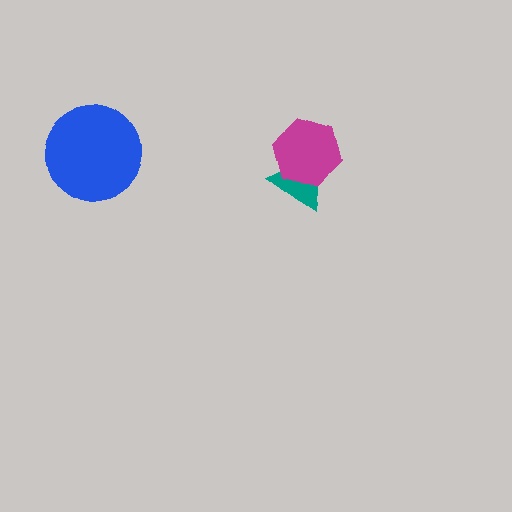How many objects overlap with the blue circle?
0 objects overlap with the blue circle.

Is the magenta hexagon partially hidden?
No, no other shape covers it.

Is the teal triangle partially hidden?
Yes, it is partially covered by another shape.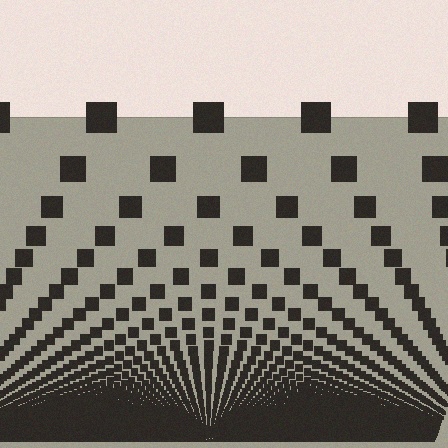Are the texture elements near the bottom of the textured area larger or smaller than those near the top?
Smaller. The gradient is inverted — elements near the bottom are smaller and denser.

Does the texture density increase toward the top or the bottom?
Density increases toward the bottom.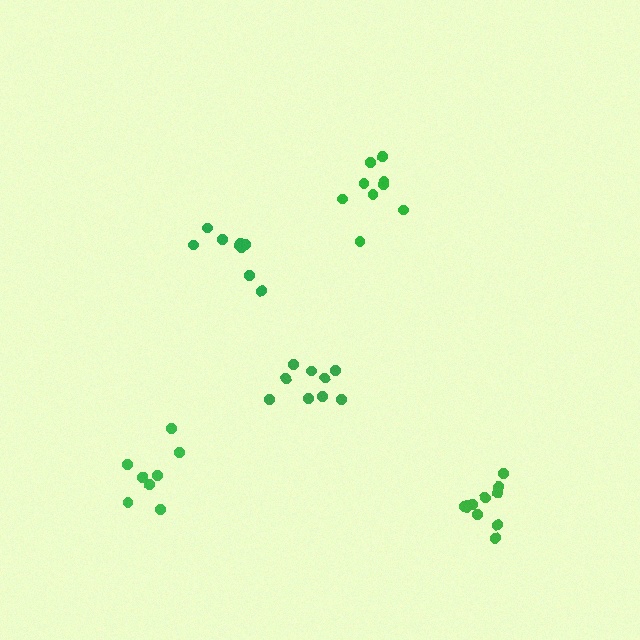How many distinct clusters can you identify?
There are 5 distinct clusters.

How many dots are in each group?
Group 1: 9 dots, Group 2: 9 dots, Group 3: 9 dots, Group 4: 8 dots, Group 5: 11 dots (46 total).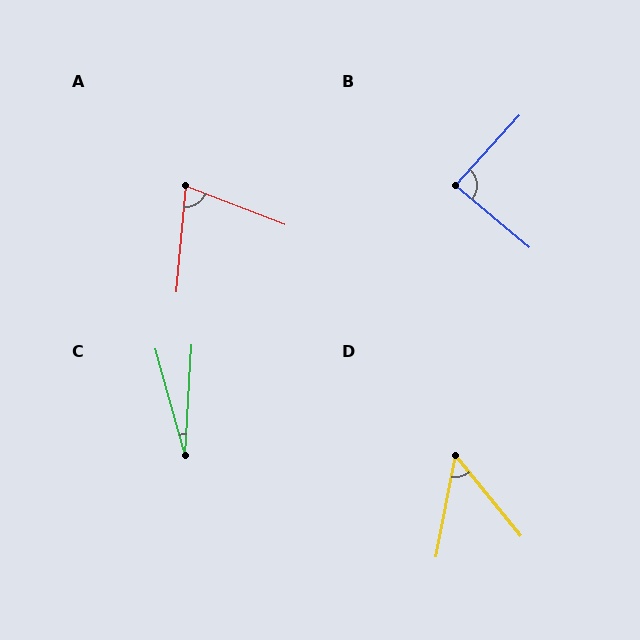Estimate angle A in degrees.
Approximately 74 degrees.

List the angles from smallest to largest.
C (19°), D (50°), A (74°), B (88°).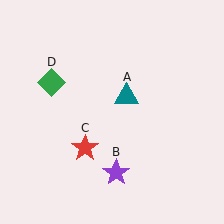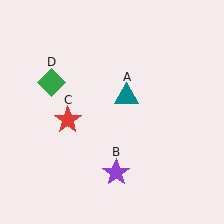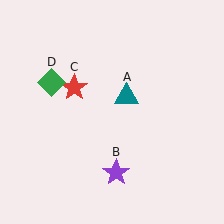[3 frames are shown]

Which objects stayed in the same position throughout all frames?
Teal triangle (object A) and purple star (object B) and green diamond (object D) remained stationary.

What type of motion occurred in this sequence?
The red star (object C) rotated clockwise around the center of the scene.